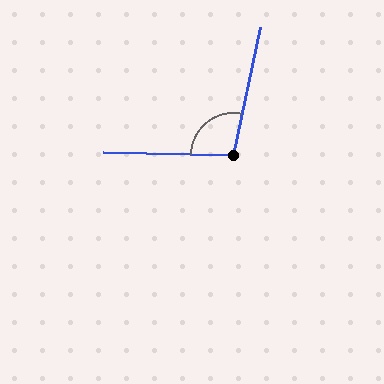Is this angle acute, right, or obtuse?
It is obtuse.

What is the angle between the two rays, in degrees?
Approximately 101 degrees.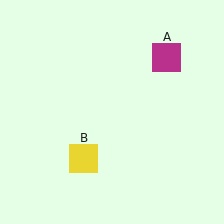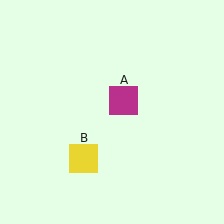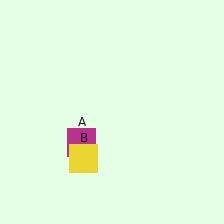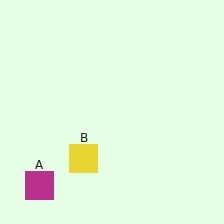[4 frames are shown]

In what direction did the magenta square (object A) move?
The magenta square (object A) moved down and to the left.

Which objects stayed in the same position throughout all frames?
Yellow square (object B) remained stationary.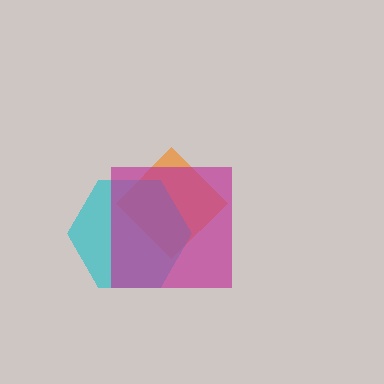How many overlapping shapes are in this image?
There are 3 overlapping shapes in the image.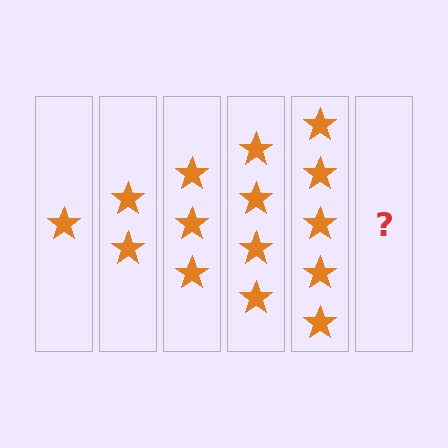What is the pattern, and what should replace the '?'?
The pattern is that each step adds one more star. The '?' should be 6 stars.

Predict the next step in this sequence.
The next step is 6 stars.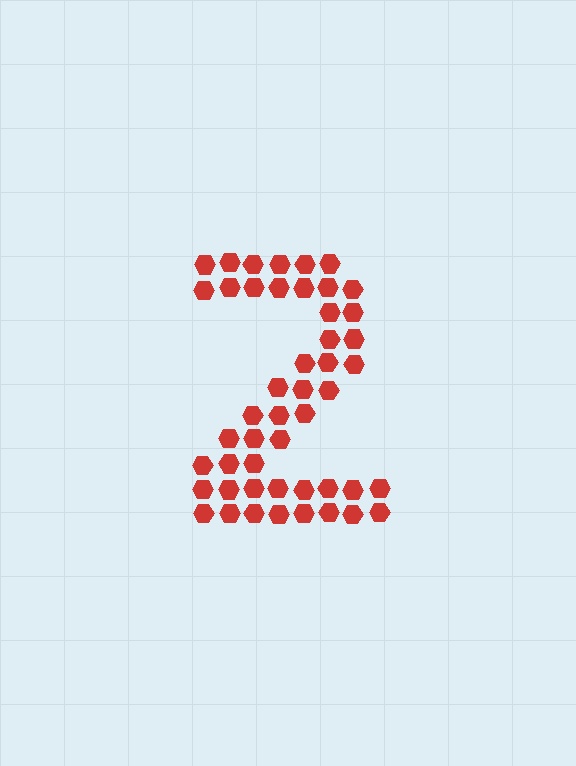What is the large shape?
The large shape is the digit 2.